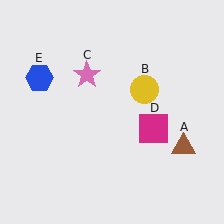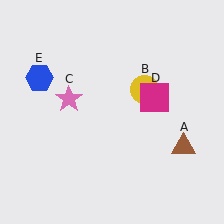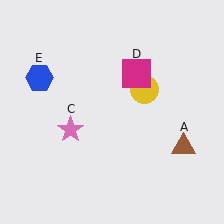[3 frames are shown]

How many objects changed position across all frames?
2 objects changed position: pink star (object C), magenta square (object D).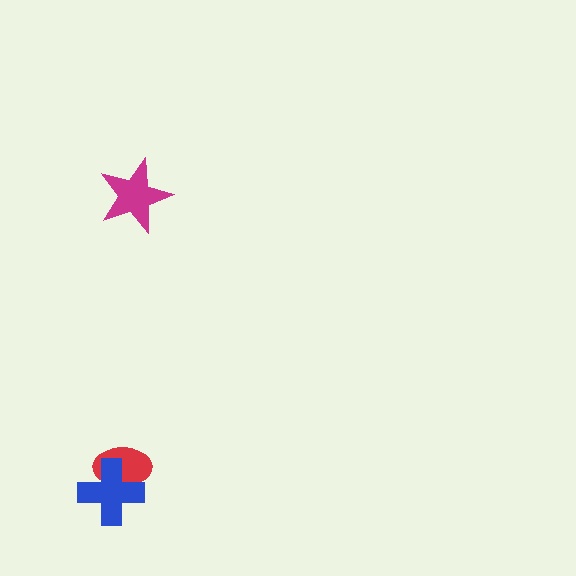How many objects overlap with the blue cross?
1 object overlaps with the blue cross.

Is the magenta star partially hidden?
No, no other shape covers it.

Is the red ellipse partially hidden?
Yes, it is partially covered by another shape.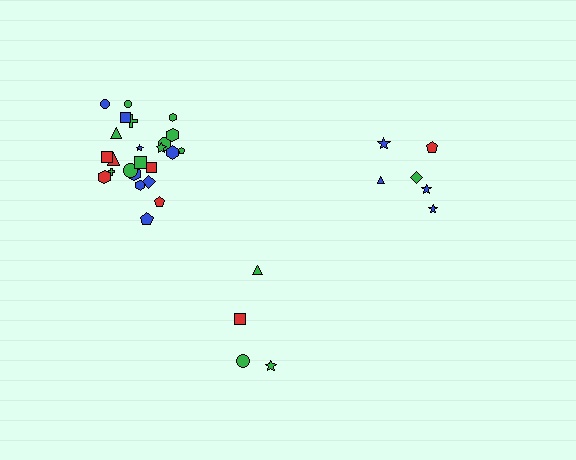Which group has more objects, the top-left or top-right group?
The top-left group.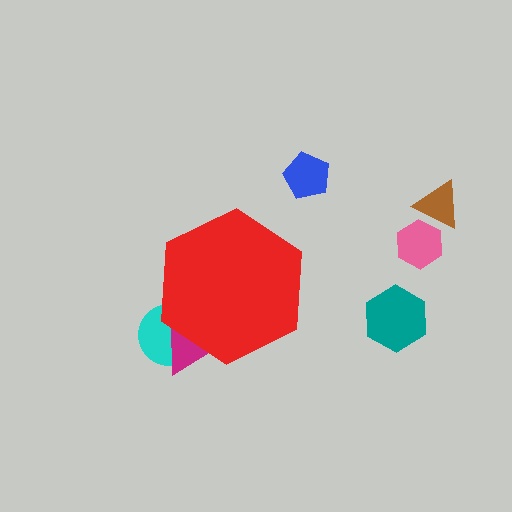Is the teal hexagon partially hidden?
No, the teal hexagon is fully visible.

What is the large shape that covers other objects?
A red hexagon.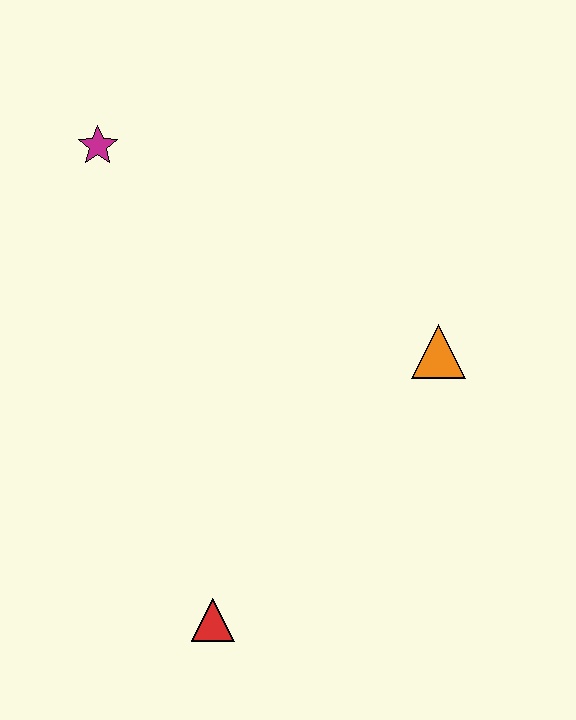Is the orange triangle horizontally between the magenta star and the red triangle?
No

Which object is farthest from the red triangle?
The magenta star is farthest from the red triangle.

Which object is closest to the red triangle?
The orange triangle is closest to the red triangle.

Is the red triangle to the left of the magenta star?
No